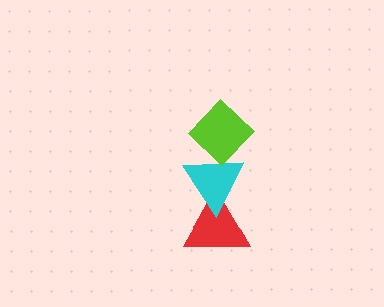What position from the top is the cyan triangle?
The cyan triangle is 2nd from the top.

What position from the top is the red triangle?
The red triangle is 3rd from the top.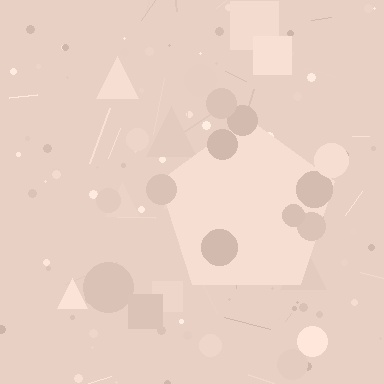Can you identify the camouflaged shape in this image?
The camouflaged shape is a pentagon.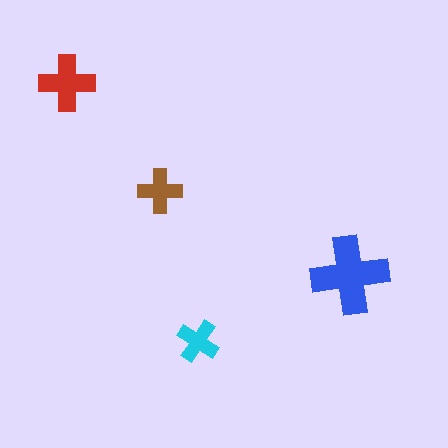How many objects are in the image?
There are 4 objects in the image.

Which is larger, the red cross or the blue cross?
The blue one.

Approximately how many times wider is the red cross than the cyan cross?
About 1.5 times wider.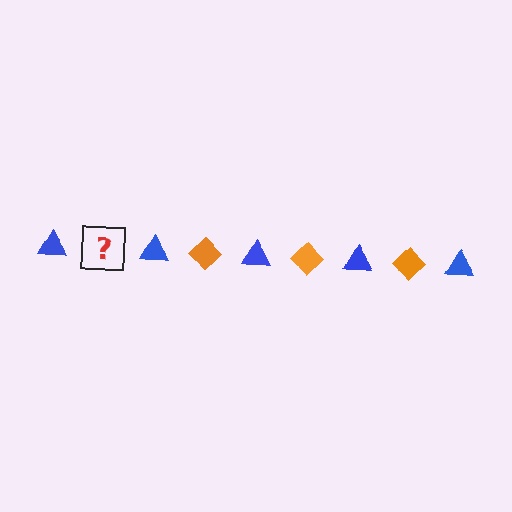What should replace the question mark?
The question mark should be replaced with an orange diamond.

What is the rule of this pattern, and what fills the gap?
The rule is that the pattern alternates between blue triangle and orange diamond. The gap should be filled with an orange diamond.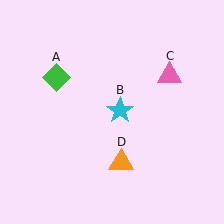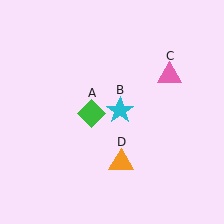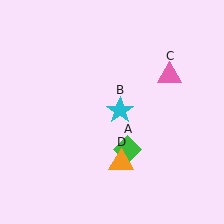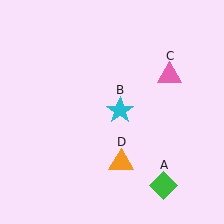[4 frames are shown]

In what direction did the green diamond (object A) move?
The green diamond (object A) moved down and to the right.